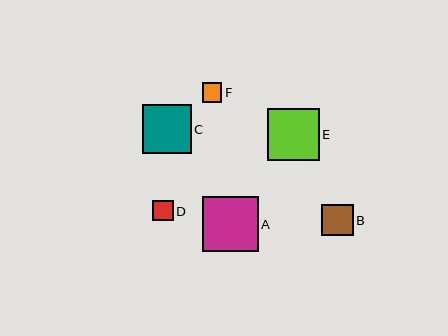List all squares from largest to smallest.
From largest to smallest: A, E, C, B, D, F.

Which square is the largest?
Square A is the largest with a size of approximately 55 pixels.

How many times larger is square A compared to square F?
Square A is approximately 2.8 times the size of square F.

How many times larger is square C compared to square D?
Square C is approximately 2.4 times the size of square D.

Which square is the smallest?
Square F is the smallest with a size of approximately 19 pixels.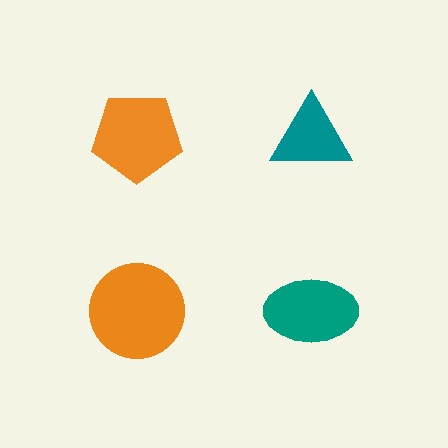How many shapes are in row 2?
2 shapes.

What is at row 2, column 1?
An orange circle.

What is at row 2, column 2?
A teal ellipse.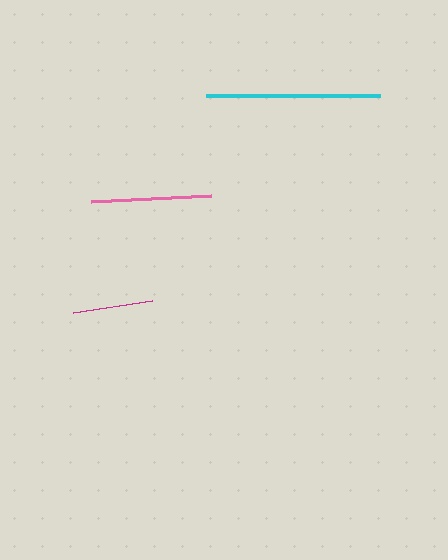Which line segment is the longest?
The cyan line is the longest at approximately 174 pixels.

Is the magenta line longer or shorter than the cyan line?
The cyan line is longer than the magenta line.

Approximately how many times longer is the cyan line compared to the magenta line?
The cyan line is approximately 2.2 times the length of the magenta line.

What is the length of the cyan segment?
The cyan segment is approximately 174 pixels long.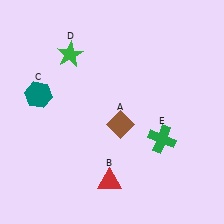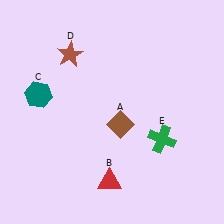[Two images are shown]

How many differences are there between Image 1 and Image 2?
There is 1 difference between the two images.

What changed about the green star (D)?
In Image 1, D is green. In Image 2, it changed to brown.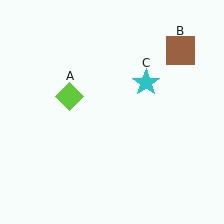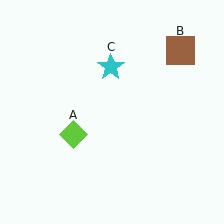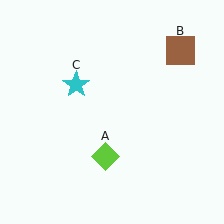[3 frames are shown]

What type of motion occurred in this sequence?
The lime diamond (object A), cyan star (object C) rotated counterclockwise around the center of the scene.